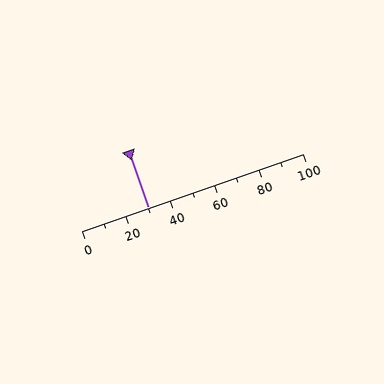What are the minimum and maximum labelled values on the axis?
The axis runs from 0 to 100.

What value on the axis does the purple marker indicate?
The marker indicates approximately 30.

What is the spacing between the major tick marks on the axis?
The major ticks are spaced 20 apart.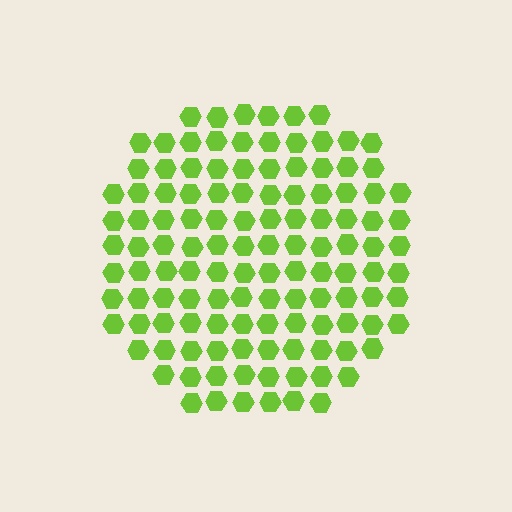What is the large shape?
The large shape is a circle.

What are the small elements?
The small elements are hexagons.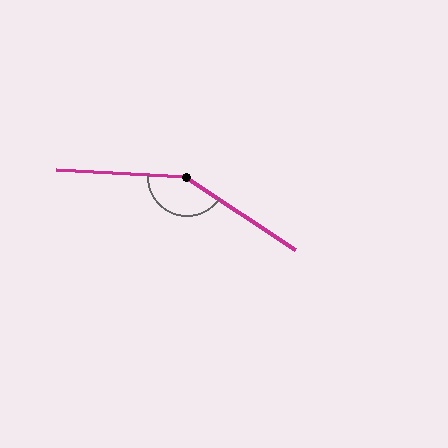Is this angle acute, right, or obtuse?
It is obtuse.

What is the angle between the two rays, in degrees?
Approximately 149 degrees.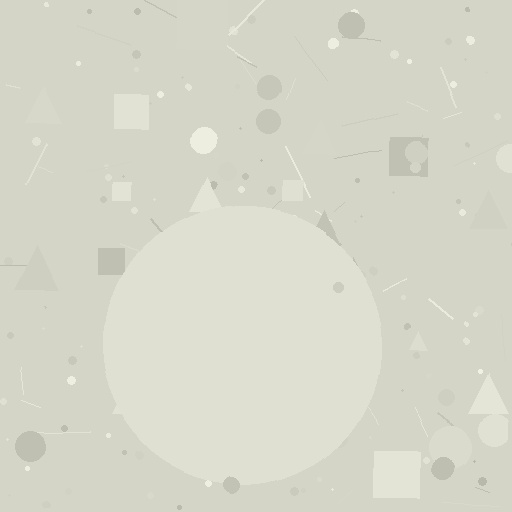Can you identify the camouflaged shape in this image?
The camouflaged shape is a circle.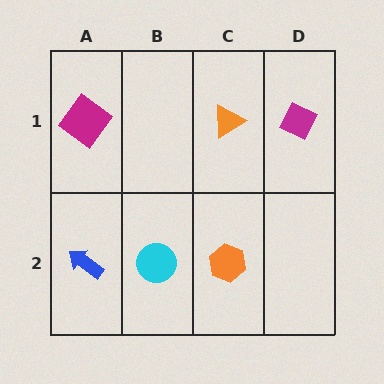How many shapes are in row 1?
3 shapes.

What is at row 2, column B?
A cyan circle.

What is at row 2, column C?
An orange hexagon.